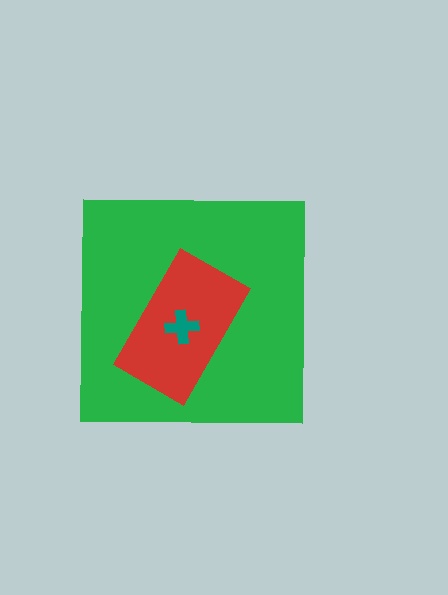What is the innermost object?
The teal cross.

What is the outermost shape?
The green square.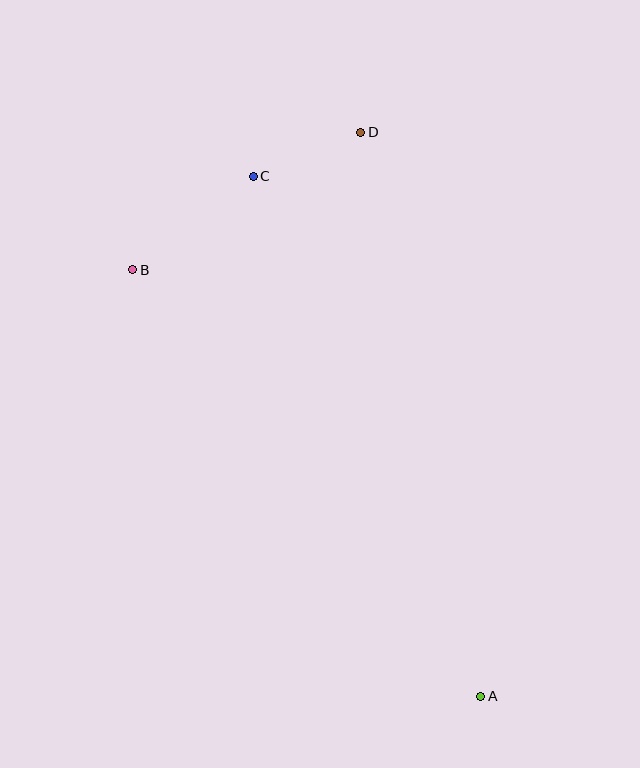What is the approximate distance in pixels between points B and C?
The distance between B and C is approximately 153 pixels.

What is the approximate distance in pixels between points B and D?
The distance between B and D is approximately 266 pixels.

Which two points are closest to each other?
Points C and D are closest to each other.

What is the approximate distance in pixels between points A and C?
The distance between A and C is approximately 567 pixels.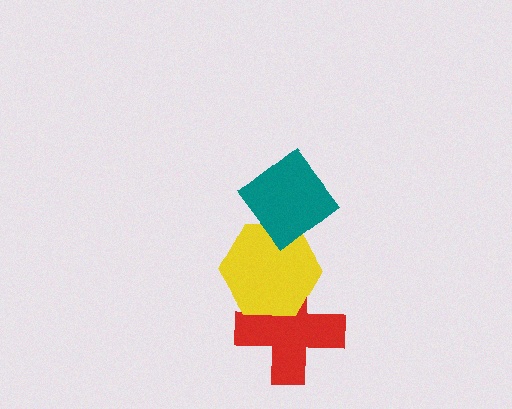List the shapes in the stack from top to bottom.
From top to bottom: the teal diamond, the yellow hexagon, the red cross.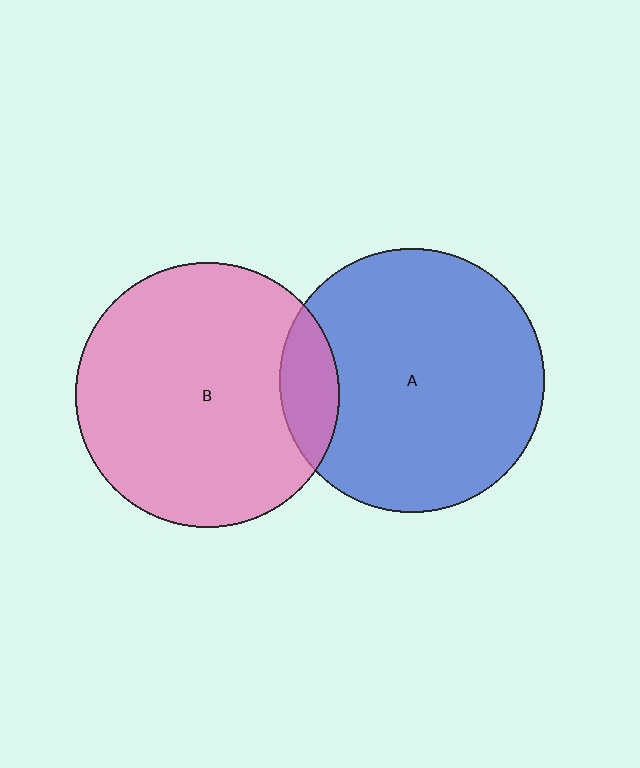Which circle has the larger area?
Circle A (blue).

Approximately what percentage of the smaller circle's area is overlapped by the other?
Approximately 10%.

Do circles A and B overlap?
Yes.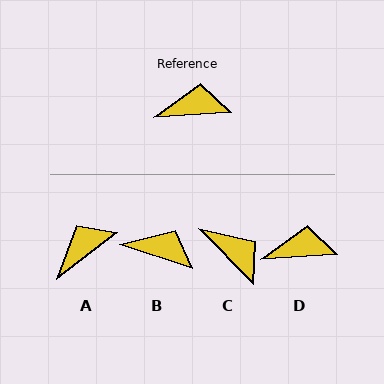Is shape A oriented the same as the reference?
No, it is off by about 34 degrees.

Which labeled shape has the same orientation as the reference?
D.